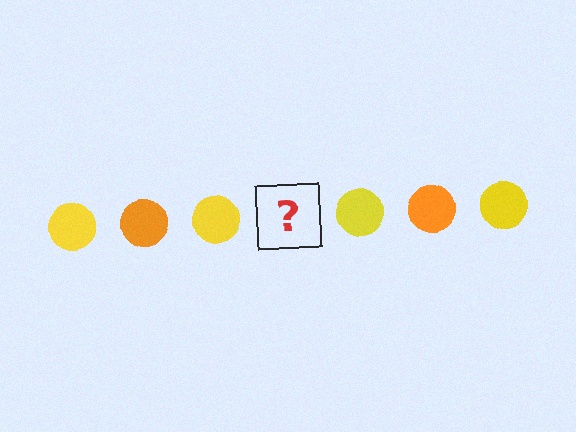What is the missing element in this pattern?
The missing element is an orange circle.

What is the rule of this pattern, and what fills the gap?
The rule is that the pattern cycles through yellow, orange circles. The gap should be filled with an orange circle.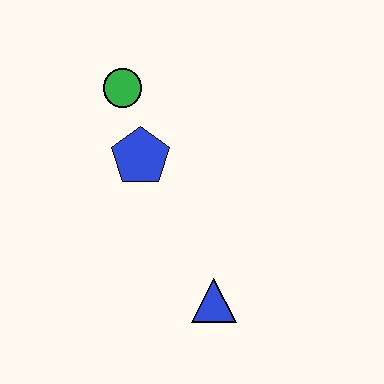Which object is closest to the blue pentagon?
The green circle is closest to the blue pentagon.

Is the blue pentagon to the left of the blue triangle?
Yes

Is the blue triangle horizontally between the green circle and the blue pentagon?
No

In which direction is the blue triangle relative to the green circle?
The blue triangle is below the green circle.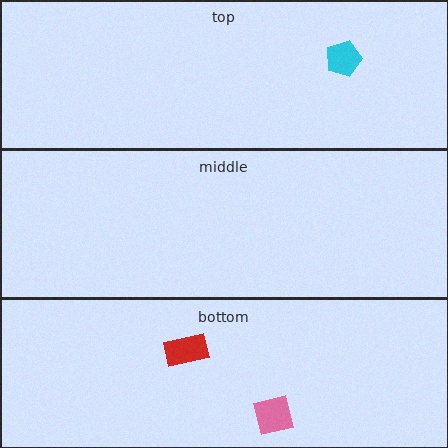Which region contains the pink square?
The bottom region.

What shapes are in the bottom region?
The pink square, the red rectangle.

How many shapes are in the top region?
1.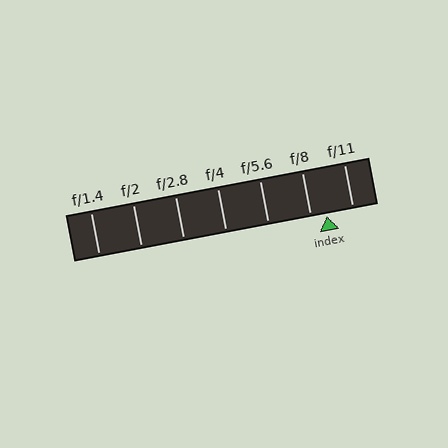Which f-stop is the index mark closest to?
The index mark is closest to f/8.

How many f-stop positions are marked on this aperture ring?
There are 7 f-stop positions marked.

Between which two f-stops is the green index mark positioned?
The index mark is between f/8 and f/11.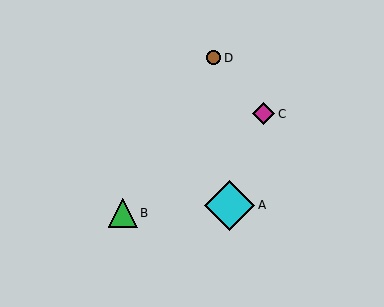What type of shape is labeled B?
Shape B is a green triangle.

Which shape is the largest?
The cyan diamond (labeled A) is the largest.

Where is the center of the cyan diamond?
The center of the cyan diamond is at (230, 205).